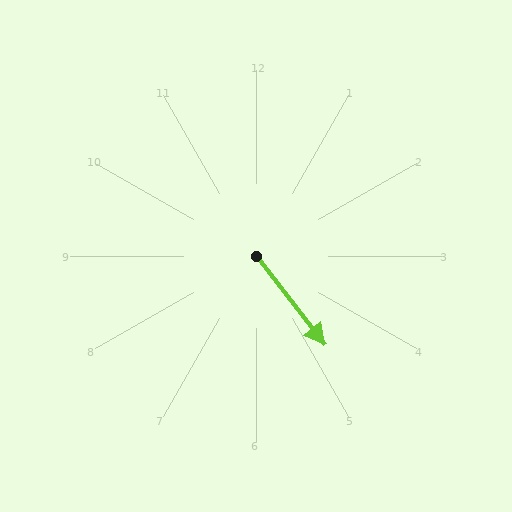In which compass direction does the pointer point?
Southeast.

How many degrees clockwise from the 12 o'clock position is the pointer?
Approximately 142 degrees.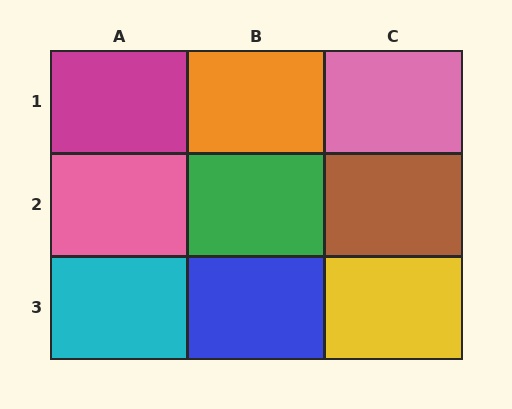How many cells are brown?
1 cell is brown.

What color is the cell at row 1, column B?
Orange.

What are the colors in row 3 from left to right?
Cyan, blue, yellow.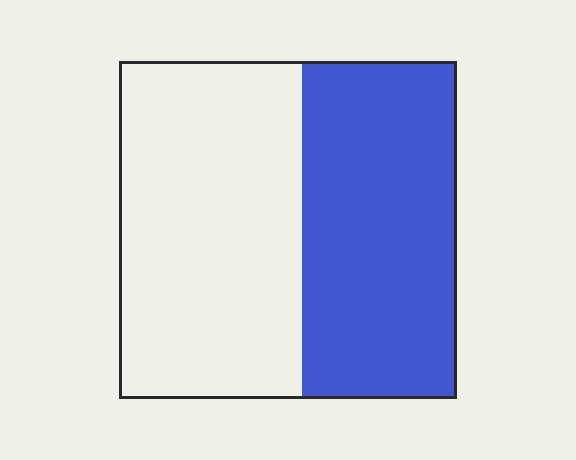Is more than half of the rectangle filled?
No.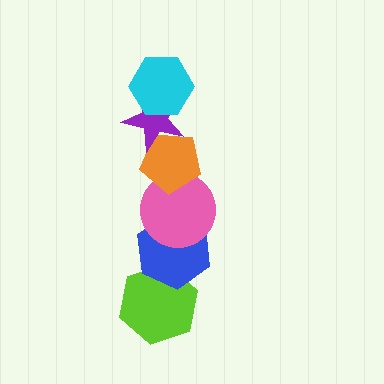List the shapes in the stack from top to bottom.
From top to bottom: the cyan hexagon, the purple star, the orange pentagon, the pink circle, the blue hexagon, the lime hexagon.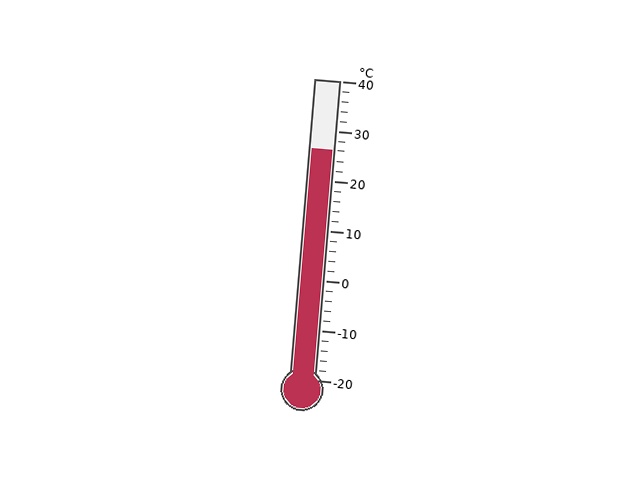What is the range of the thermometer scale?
The thermometer scale ranges from -20°C to 40°C.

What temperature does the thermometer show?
The thermometer shows approximately 26°C.